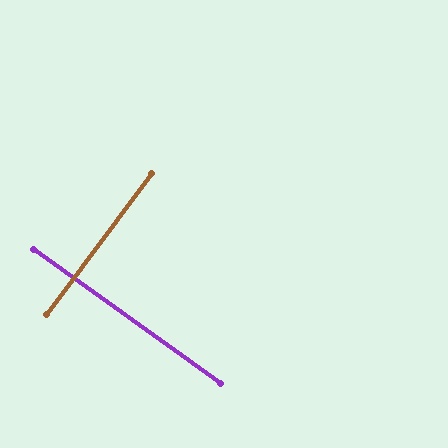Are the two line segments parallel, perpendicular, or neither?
Perpendicular — they meet at approximately 89°.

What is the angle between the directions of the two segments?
Approximately 89 degrees.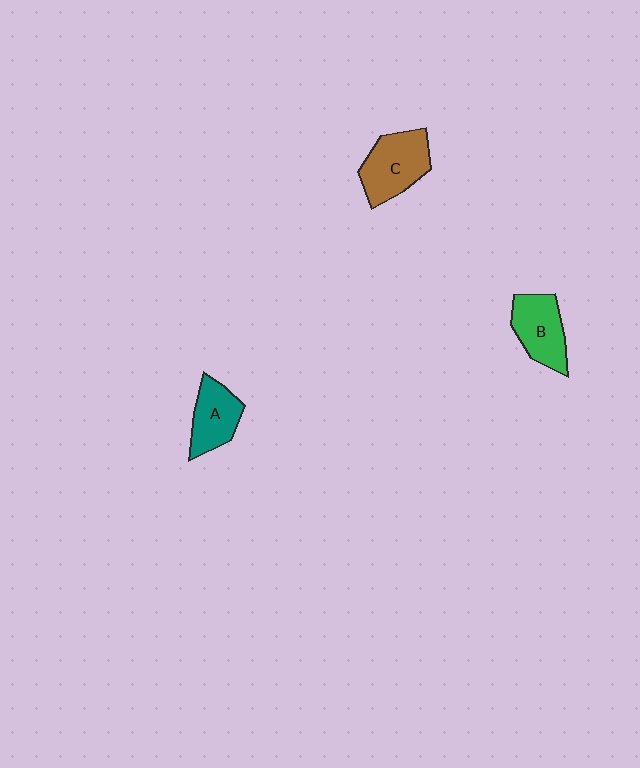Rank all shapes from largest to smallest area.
From largest to smallest: C (brown), B (green), A (teal).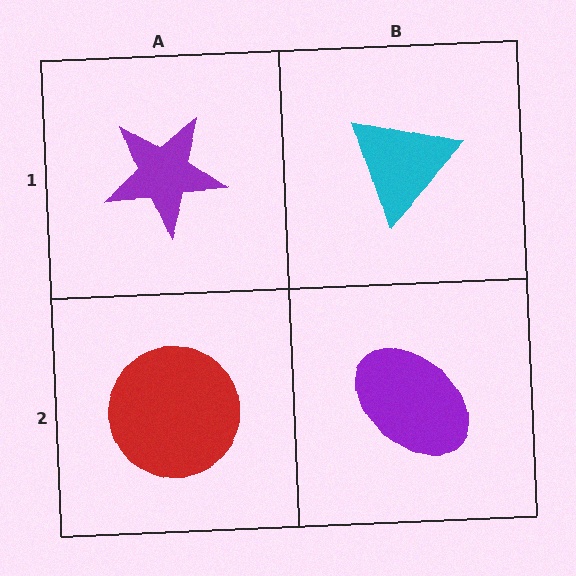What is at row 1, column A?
A purple star.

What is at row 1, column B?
A cyan triangle.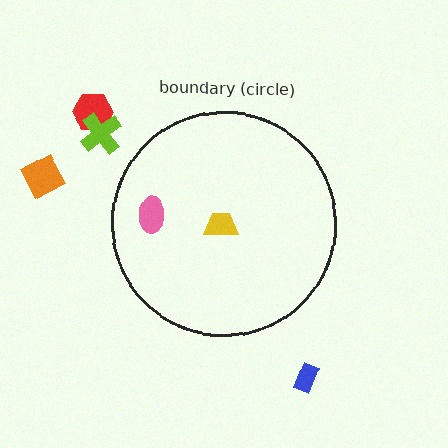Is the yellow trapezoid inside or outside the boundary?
Inside.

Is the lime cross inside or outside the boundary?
Outside.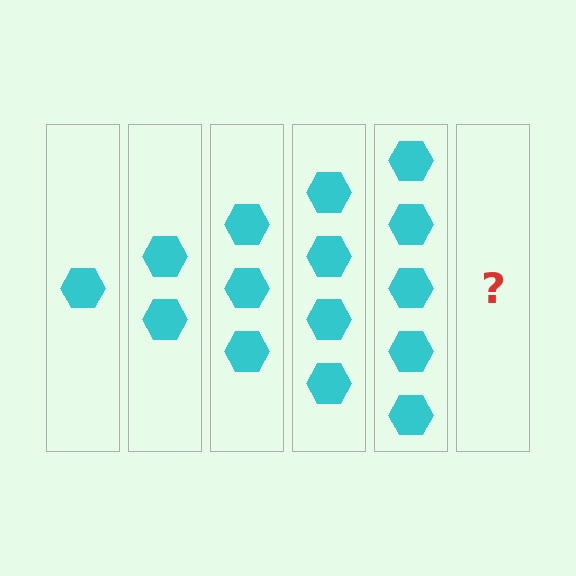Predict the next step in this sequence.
The next step is 6 hexagons.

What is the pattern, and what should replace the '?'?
The pattern is that each step adds one more hexagon. The '?' should be 6 hexagons.